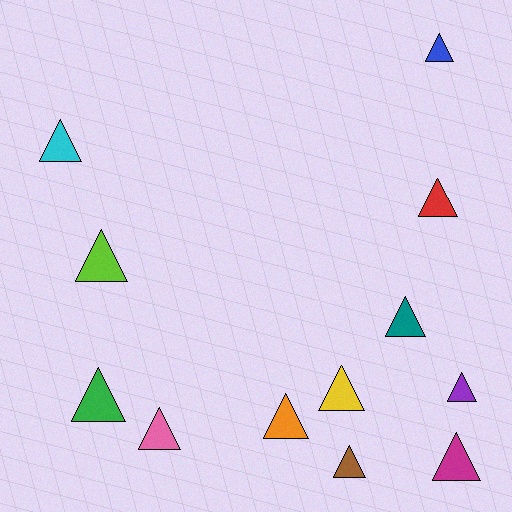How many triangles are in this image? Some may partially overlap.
There are 12 triangles.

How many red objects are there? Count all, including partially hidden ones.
There is 1 red object.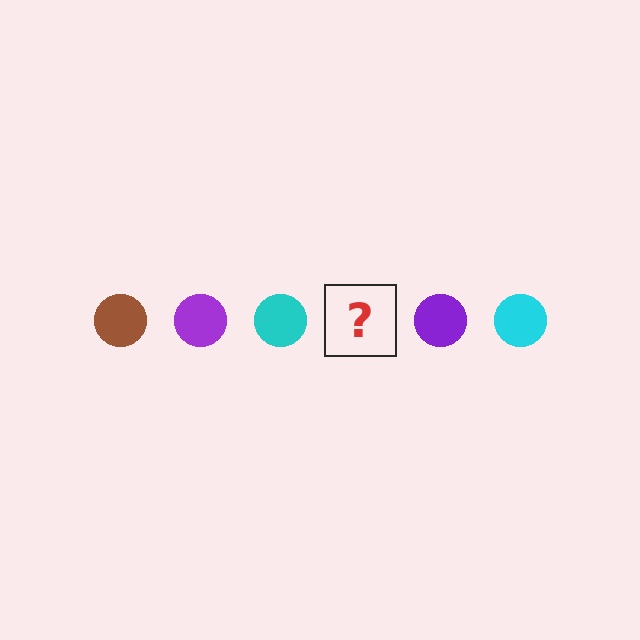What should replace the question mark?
The question mark should be replaced with a brown circle.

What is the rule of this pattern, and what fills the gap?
The rule is that the pattern cycles through brown, purple, cyan circles. The gap should be filled with a brown circle.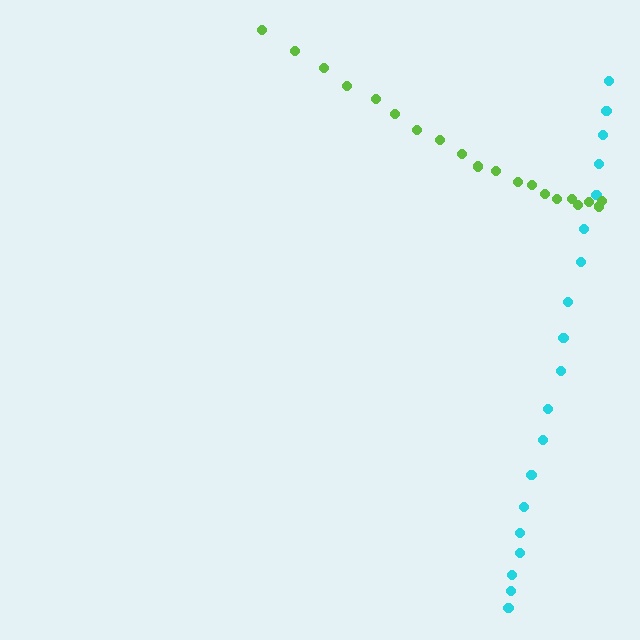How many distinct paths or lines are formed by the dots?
There are 2 distinct paths.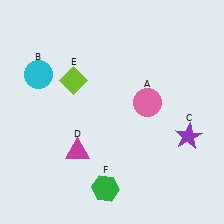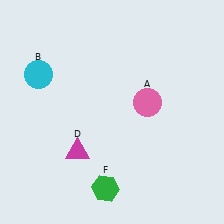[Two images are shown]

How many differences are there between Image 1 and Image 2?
There are 2 differences between the two images.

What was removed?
The lime diamond (E), the purple star (C) were removed in Image 2.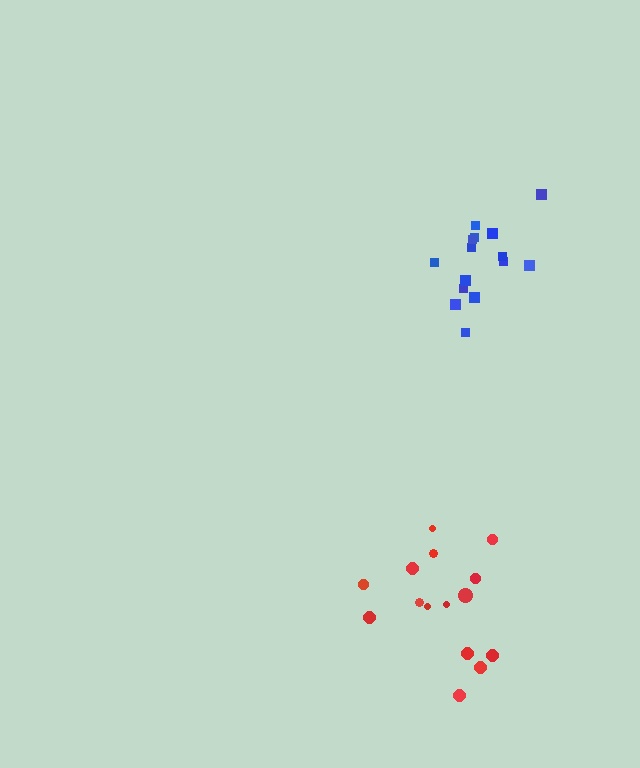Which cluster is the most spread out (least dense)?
Red.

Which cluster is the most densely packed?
Blue.